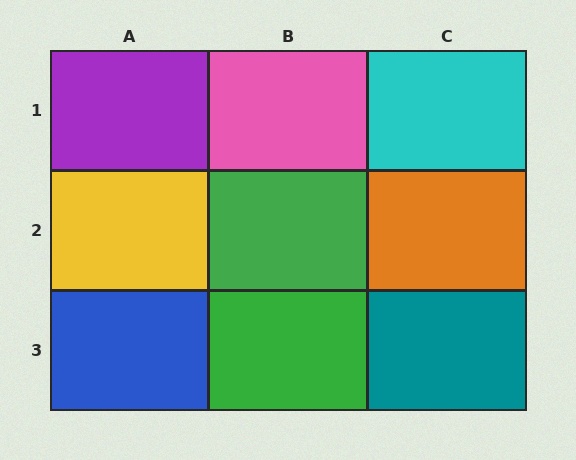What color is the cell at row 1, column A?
Purple.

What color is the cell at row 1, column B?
Pink.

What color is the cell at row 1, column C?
Cyan.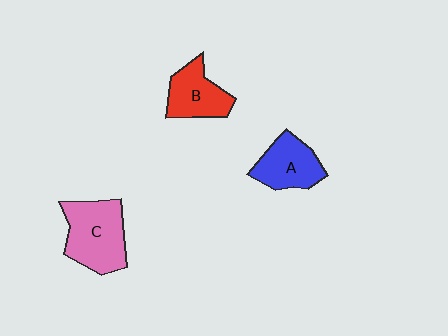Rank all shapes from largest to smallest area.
From largest to smallest: C (pink), A (blue), B (red).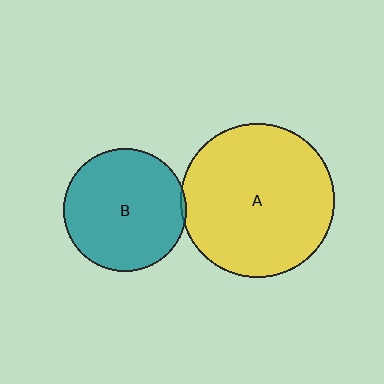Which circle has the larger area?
Circle A (yellow).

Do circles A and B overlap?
Yes.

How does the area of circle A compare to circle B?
Approximately 1.6 times.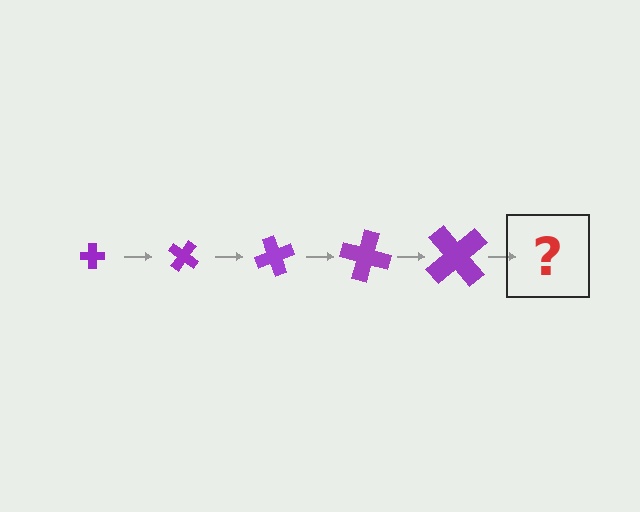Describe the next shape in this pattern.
It should be a cross, larger than the previous one and rotated 175 degrees from the start.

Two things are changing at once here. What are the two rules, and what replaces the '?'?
The two rules are that the cross grows larger each step and it rotates 35 degrees each step. The '?' should be a cross, larger than the previous one and rotated 175 degrees from the start.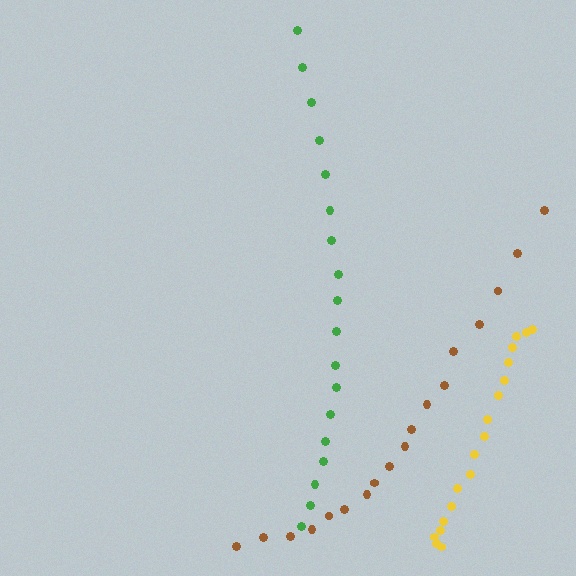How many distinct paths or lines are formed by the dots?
There are 3 distinct paths.